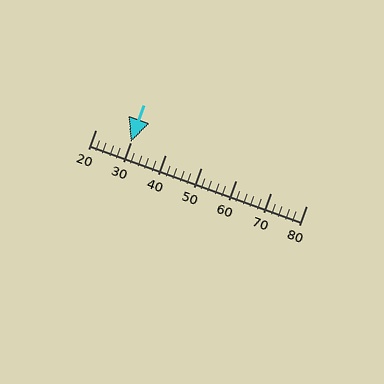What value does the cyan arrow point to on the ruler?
The cyan arrow points to approximately 30.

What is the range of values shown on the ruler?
The ruler shows values from 20 to 80.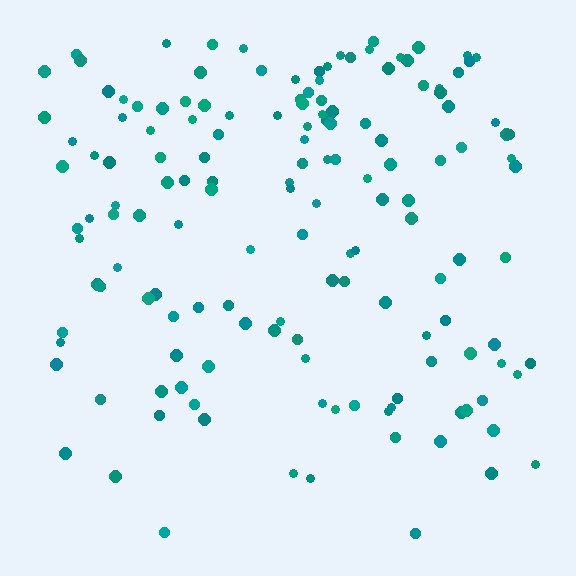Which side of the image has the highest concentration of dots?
The top.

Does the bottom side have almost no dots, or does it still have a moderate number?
Still a moderate number, just noticeably fewer than the top.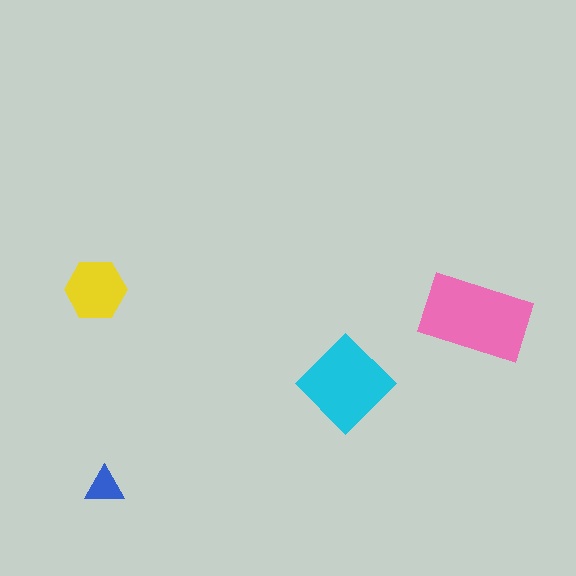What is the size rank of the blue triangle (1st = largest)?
4th.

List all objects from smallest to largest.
The blue triangle, the yellow hexagon, the cyan diamond, the pink rectangle.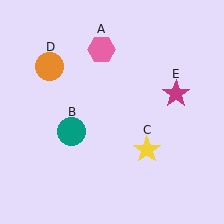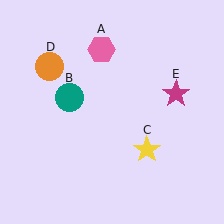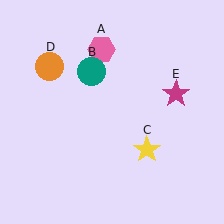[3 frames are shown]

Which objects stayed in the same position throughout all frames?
Pink hexagon (object A) and yellow star (object C) and orange circle (object D) and magenta star (object E) remained stationary.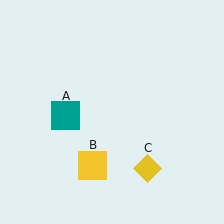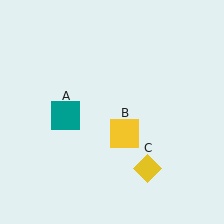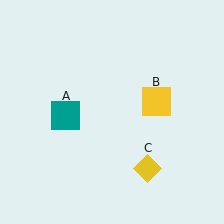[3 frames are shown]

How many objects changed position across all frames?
1 object changed position: yellow square (object B).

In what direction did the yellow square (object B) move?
The yellow square (object B) moved up and to the right.